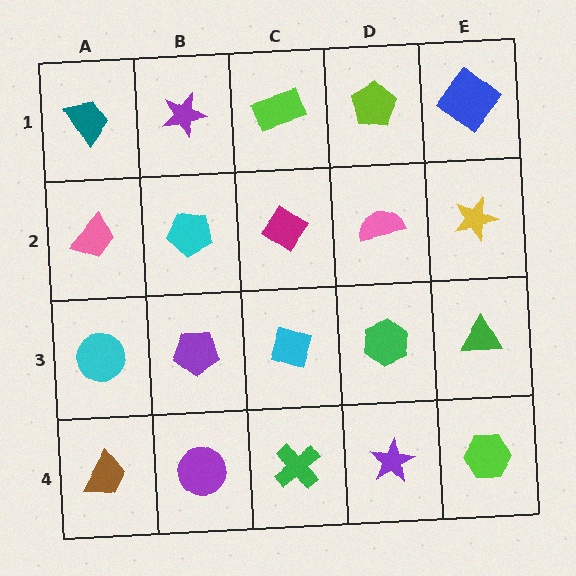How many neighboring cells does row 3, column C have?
4.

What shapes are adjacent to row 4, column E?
A green triangle (row 3, column E), a purple star (row 4, column D).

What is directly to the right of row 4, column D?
A lime hexagon.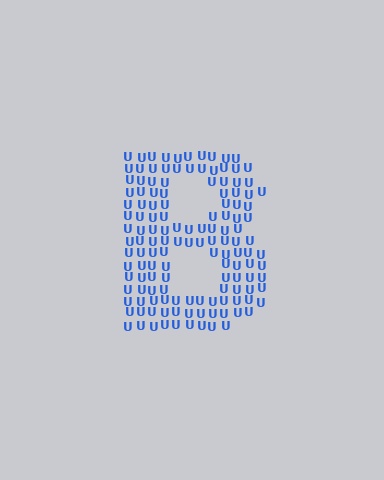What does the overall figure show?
The overall figure shows the letter B.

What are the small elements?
The small elements are letter U's.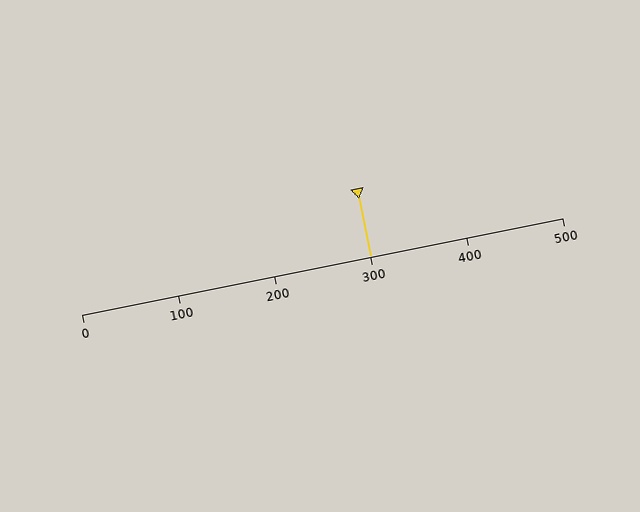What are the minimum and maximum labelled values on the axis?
The axis runs from 0 to 500.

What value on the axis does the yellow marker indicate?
The marker indicates approximately 300.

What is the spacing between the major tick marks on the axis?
The major ticks are spaced 100 apart.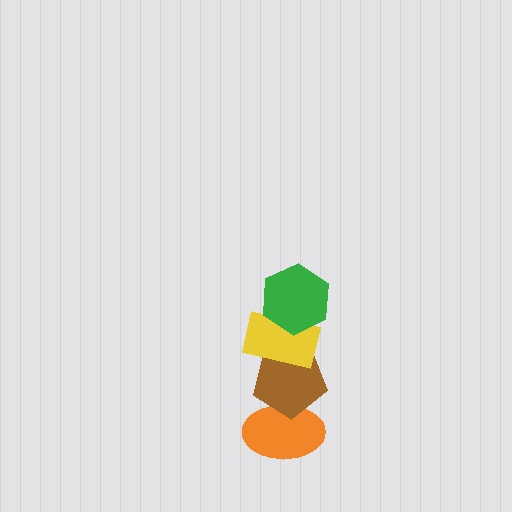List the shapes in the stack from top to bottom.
From top to bottom: the green hexagon, the yellow rectangle, the brown pentagon, the orange ellipse.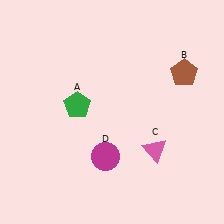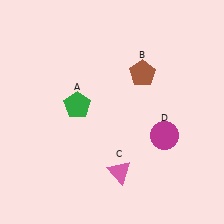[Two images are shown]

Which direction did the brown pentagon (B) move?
The brown pentagon (B) moved left.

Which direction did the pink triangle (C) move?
The pink triangle (C) moved left.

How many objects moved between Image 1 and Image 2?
3 objects moved between the two images.